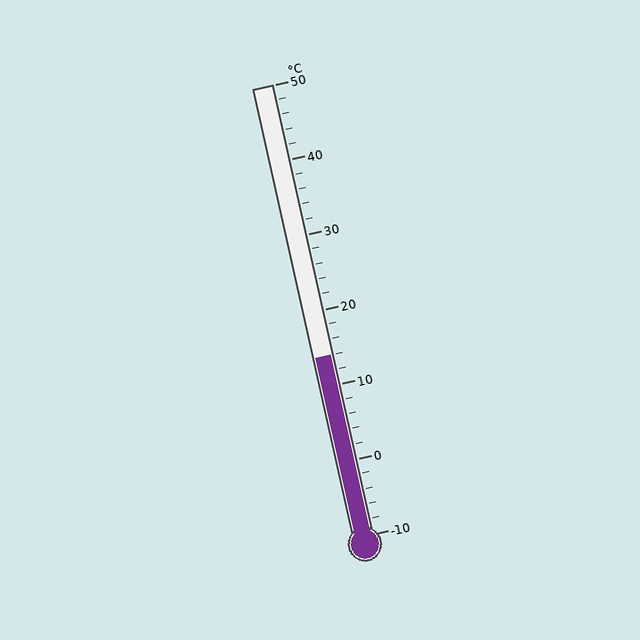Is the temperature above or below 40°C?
The temperature is below 40°C.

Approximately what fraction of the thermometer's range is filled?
The thermometer is filled to approximately 40% of its range.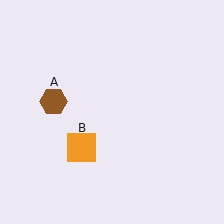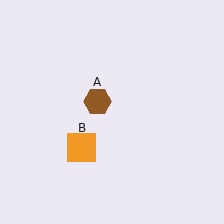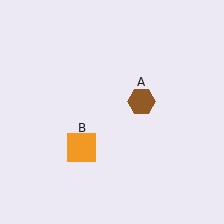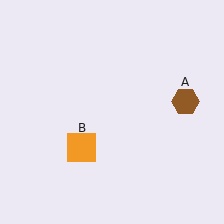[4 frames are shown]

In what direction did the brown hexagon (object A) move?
The brown hexagon (object A) moved right.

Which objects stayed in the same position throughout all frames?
Orange square (object B) remained stationary.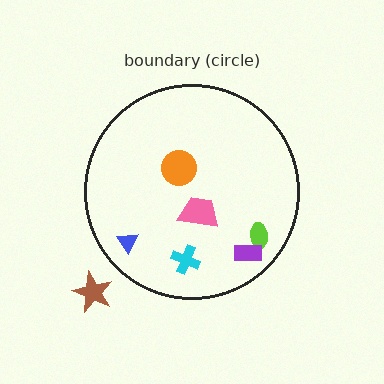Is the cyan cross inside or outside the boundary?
Inside.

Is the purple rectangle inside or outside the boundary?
Inside.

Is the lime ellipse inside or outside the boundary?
Inside.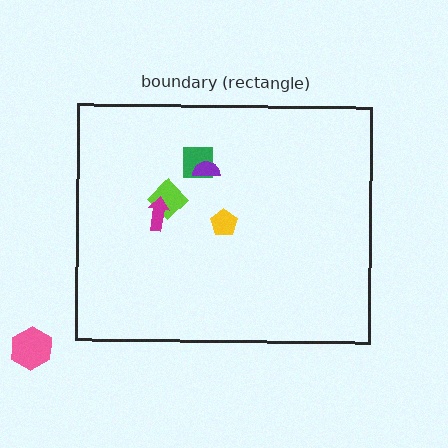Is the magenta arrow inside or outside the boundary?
Inside.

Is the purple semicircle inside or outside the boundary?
Inside.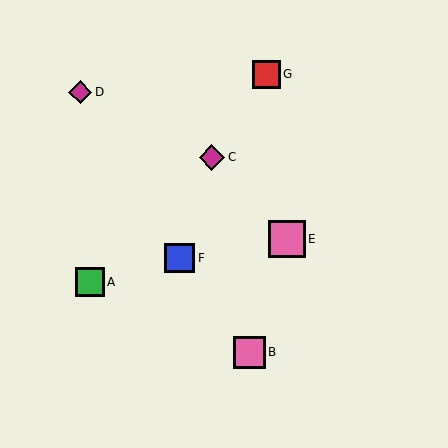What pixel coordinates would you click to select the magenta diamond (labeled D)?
Click at (80, 92) to select the magenta diamond D.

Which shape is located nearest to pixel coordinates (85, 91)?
The magenta diamond (labeled D) at (80, 92) is nearest to that location.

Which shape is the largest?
The pink square (labeled E) is the largest.